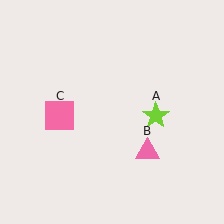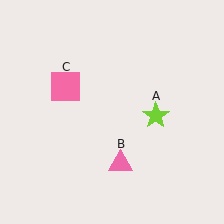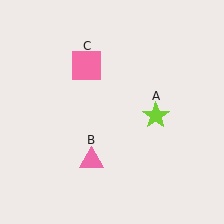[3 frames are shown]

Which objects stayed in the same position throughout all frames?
Lime star (object A) remained stationary.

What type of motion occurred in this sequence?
The pink triangle (object B), pink square (object C) rotated clockwise around the center of the scene.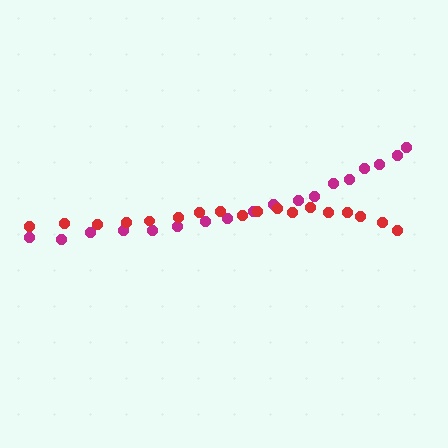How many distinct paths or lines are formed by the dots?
There are 2 distinct paths.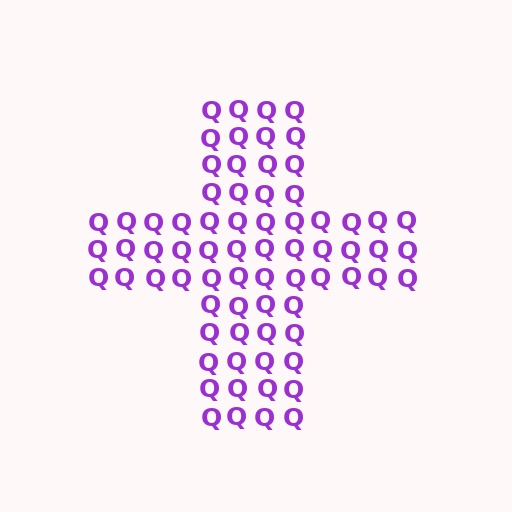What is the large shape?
The large shape is a cross.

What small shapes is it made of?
It is made of small letter Q's.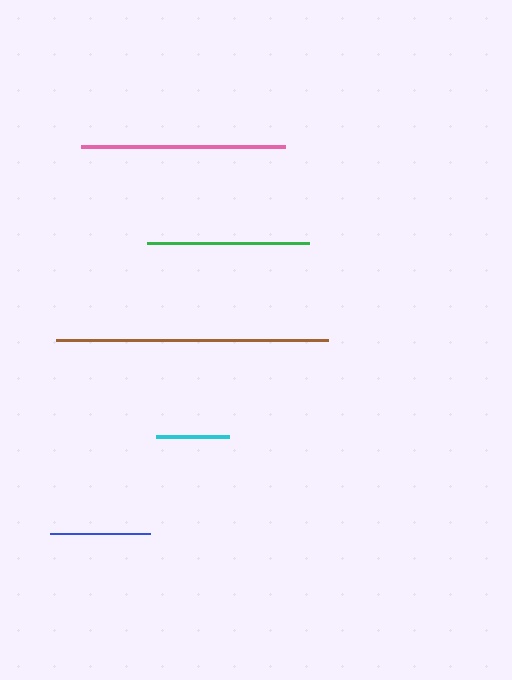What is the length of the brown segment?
The brown segment is approximately 272 pixels long.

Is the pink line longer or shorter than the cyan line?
The pink line is longer than the cyan line.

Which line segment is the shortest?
The cyan line is the shortest at approximately 73 pixels.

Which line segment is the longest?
The brown line is the longest at approximately 272 pixels.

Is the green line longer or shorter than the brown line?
The brown line is longer than the green line.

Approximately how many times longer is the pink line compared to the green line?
The pink line is approximately 1.3 times the length of the green line.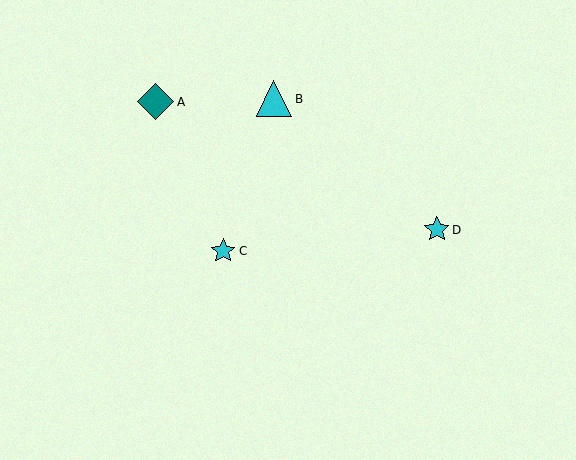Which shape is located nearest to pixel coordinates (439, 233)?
The cyan star (labeled D) at (437, 230) is nearest to that location.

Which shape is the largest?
The teal diamond (labeled A) is the largest.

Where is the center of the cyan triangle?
The center of the cyan triangle is at (274, 99).